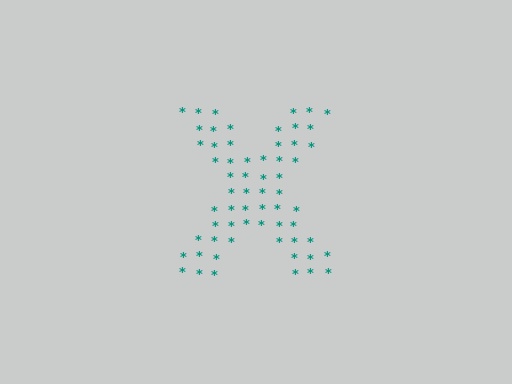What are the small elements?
The small elements are asterisks.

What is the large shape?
The large shape is the letter X.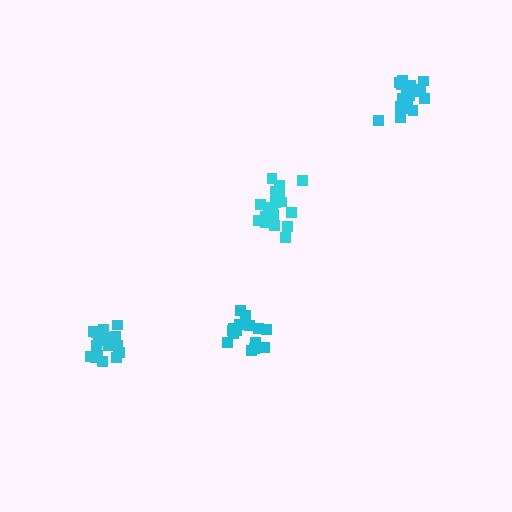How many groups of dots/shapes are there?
There are 4 groups.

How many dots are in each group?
Group 1: 19 dots, Group 2: 15 dots, Group 3: 20 dots, Group 4: 20 dots (74 total).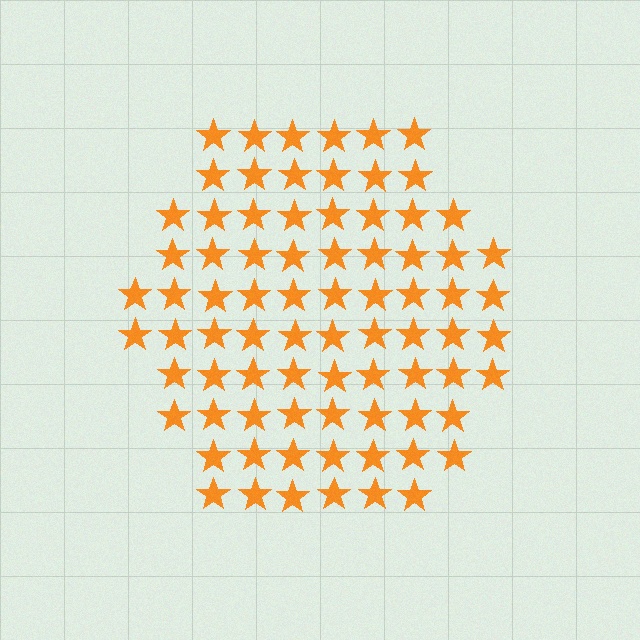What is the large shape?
The large shape is a hexagon.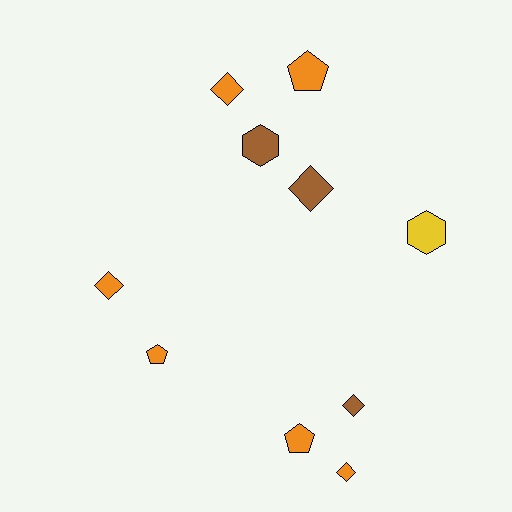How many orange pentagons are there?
There are 3 orange pentagons.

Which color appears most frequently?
Orange, with 6 objects.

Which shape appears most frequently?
Diamond, with 5 objects.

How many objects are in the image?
There are 10 objects.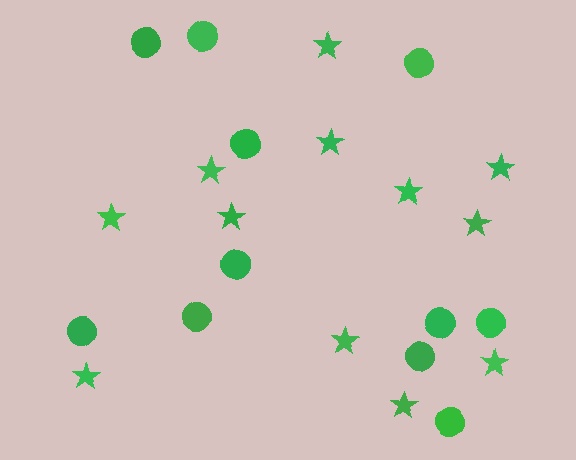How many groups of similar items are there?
There are 2 groups: one group of circles (11) and one group of stars (12).